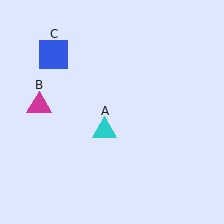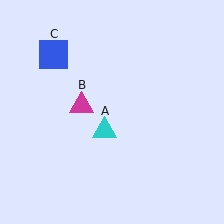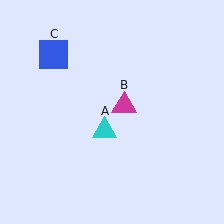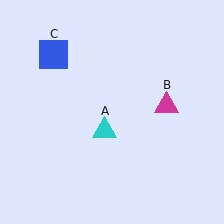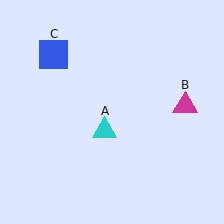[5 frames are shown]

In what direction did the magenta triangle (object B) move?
The magenta triangle (object B) moved right.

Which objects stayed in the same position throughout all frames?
Cyan triangle (object A) and blue square (object C) remained stationary.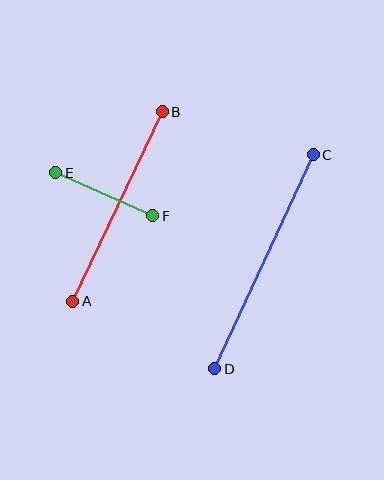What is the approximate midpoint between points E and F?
The midpoint is at approximately (104, 194) pixels.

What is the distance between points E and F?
The distance is approximately 106 pixels.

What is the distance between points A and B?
The distance is approximately 209 pixels.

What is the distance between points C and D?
The distance is approximately 235 pixels.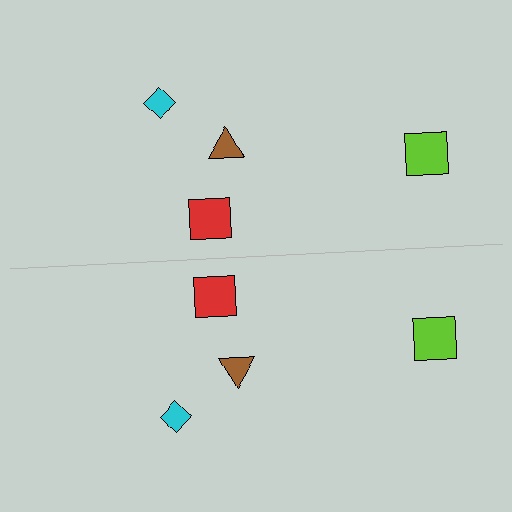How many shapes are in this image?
There are 8 shapes in this image.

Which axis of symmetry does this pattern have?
The pattern has a horizontal axis of symmetry running through the center of the image.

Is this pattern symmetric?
Yes, this pattern has bilateral (reflection) symmetry.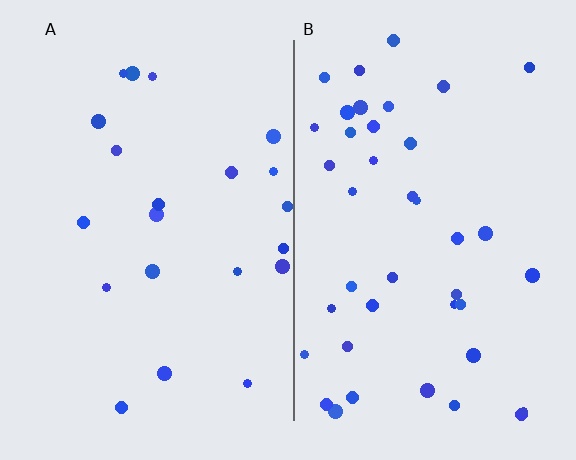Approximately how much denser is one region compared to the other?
Approximately 1.9× — region B over region A.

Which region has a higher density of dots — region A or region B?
B (the right).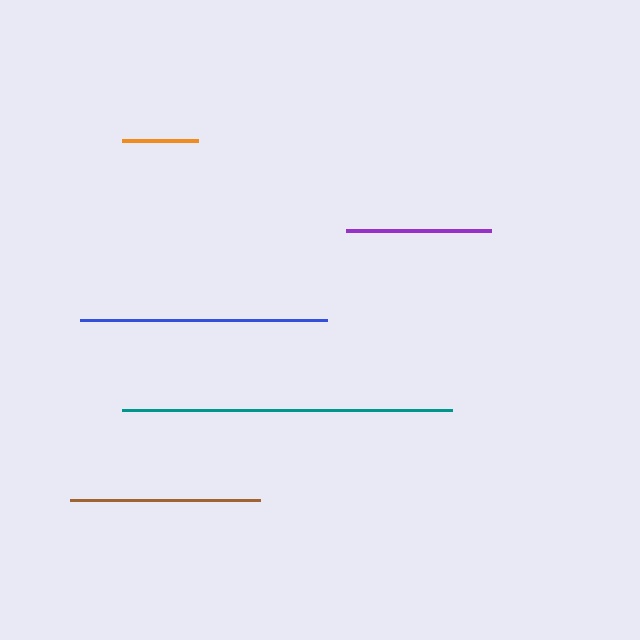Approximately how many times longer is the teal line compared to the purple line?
The teal line is approximately 2.3 times the length of the purple line.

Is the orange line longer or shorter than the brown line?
The brown line is longer than the orange line.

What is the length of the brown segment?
The brown segment is approximately 190 pixels long.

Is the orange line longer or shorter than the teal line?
The teal line is longer than the orange line.